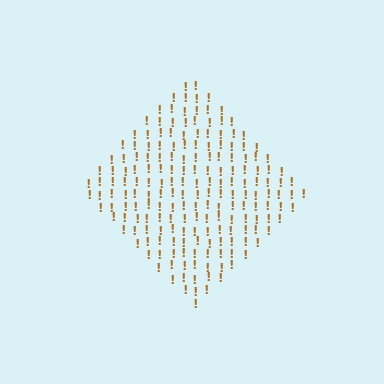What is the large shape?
The large shape is a diamond.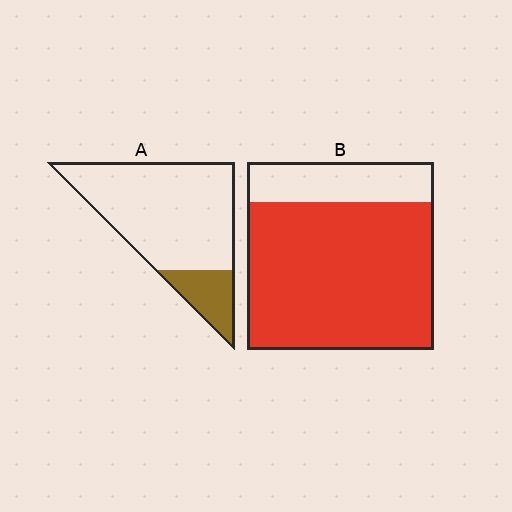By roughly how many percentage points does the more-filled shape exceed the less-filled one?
By roughly 60 percentage points (B over A).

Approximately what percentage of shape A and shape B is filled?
A is approximately 20% and B is approximately 80%.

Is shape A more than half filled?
No.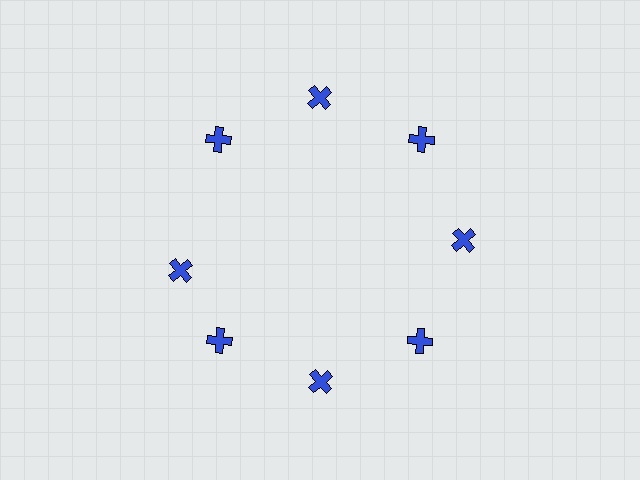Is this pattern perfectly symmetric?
No. The 8 blue crosses are arranged in a ring, but one element near the 9 o'clock position is rotated out of alignment along the ring, breaking the 8-fold rotational symmetry.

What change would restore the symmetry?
The symmetry would be restored by rotating it back into even spacing with its neighbors so that all 8 crosses sit at equal angles and equal distance from the center.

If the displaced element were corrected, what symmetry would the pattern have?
It would have 8-fold rotational symmetry — the pattern would map onto itself every 45 degrees.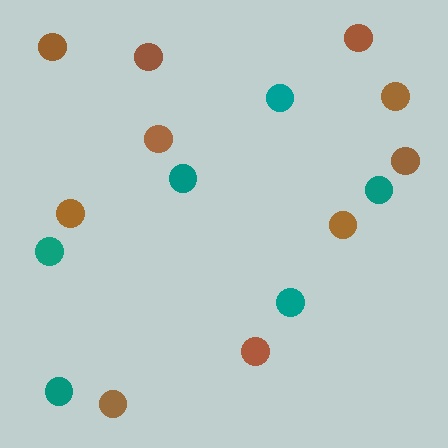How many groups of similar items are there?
There are 2 groups: one group of brown circles (10) and one group of teal circles (6).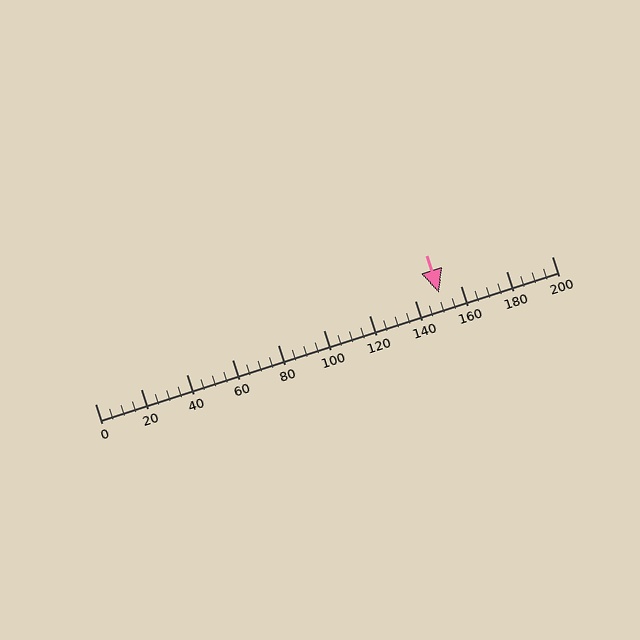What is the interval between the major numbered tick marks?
The major tick marks are spaced 20 units apart.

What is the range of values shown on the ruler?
The ruler shows values from 0 to 200.